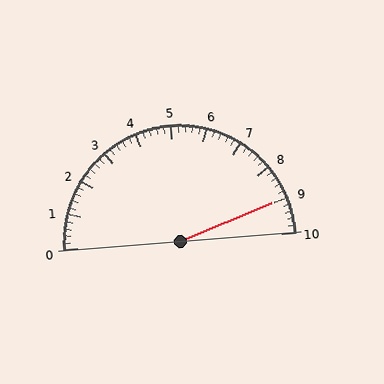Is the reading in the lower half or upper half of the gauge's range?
The reading is in the upper half of the range (0 to 10).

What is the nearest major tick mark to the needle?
The nearest major tick mark is 9.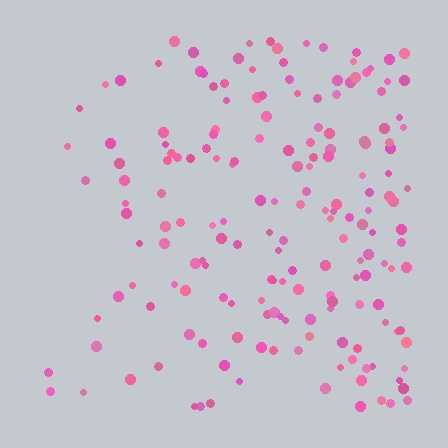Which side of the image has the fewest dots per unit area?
The left.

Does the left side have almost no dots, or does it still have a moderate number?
Still a moderate number, just noticeably fewer than the right.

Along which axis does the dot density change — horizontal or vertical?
Horizontal.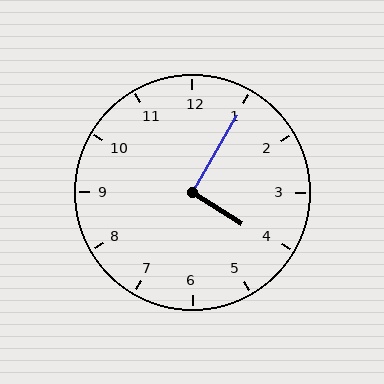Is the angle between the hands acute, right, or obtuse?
It is right.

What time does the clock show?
4:05.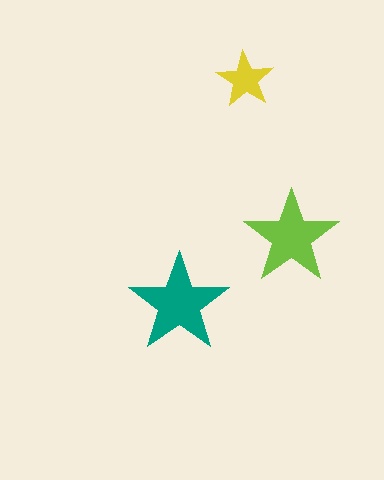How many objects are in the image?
There are 3 objects in the image.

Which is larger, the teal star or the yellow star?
The teal one.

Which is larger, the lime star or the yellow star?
The lime one.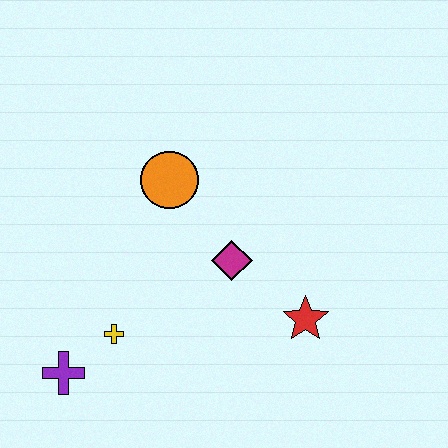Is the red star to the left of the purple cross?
No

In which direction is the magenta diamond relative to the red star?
The magenta diamond is to the left of the red star.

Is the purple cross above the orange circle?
No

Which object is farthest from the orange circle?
The purple cross is farthest from the orange circle.